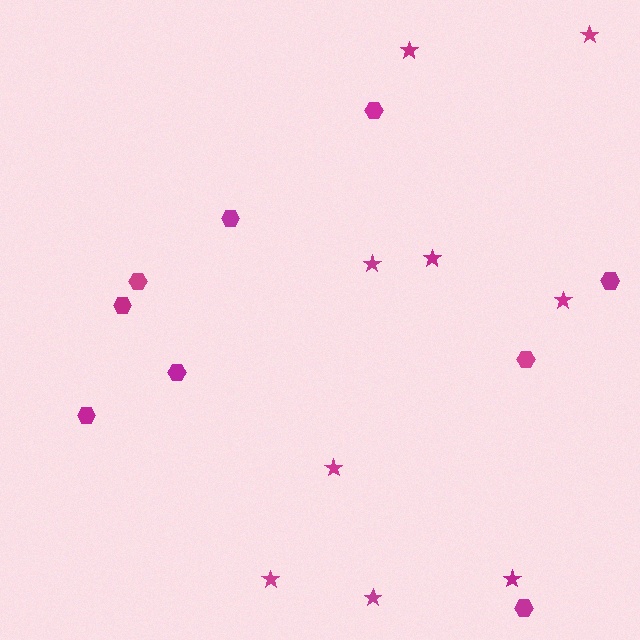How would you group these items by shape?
There are 2 groups: one group of hexagons (9) and one group of stars (9).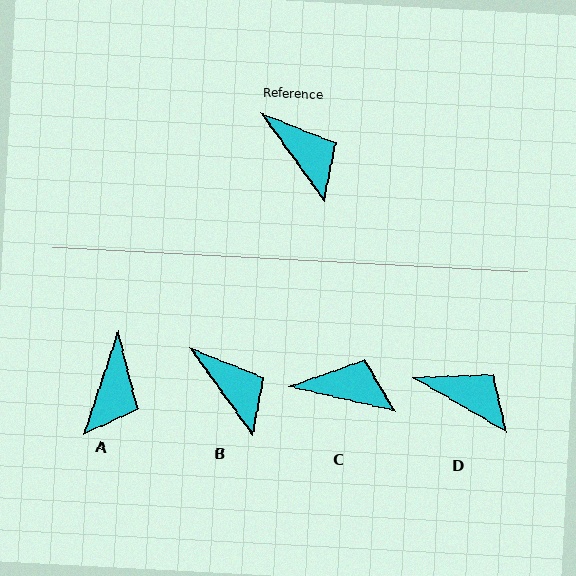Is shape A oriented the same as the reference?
No, it is off by about 54 degrees.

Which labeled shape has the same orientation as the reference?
B.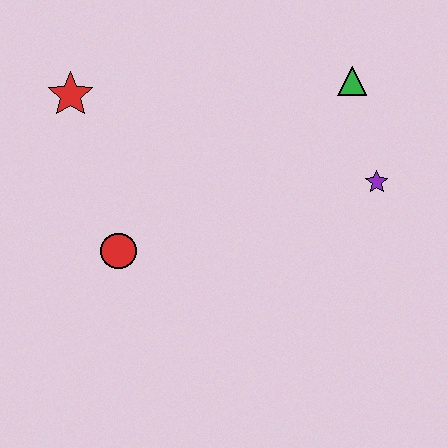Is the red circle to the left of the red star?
No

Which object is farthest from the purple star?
The red star is farthest from the purple star.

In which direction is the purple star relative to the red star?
The purple star is to the right of the red star.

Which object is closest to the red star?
The red circle is closest to the red star.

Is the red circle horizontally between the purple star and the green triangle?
No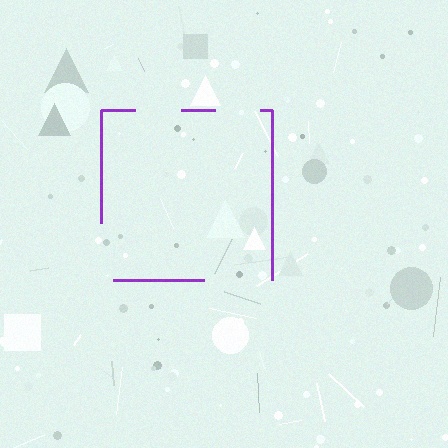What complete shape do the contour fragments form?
The contour fragments form a square.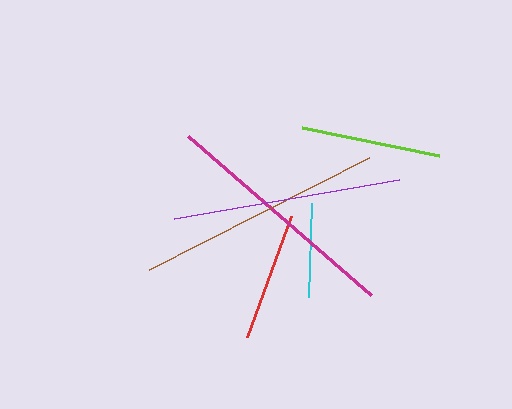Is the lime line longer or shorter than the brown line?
The brown line is longer than the lime line.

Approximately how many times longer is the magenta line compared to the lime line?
The magenta line is approximately 1.7 times the length of the lime line.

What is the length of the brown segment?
The brown segment is approximately 246 pixels long.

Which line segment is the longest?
The brown line is the longest at approximately 246 pixels.